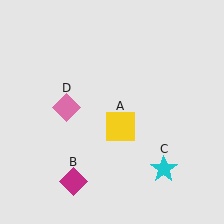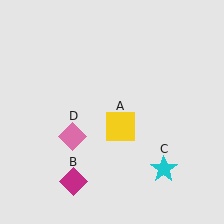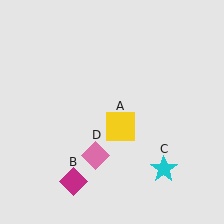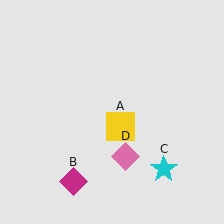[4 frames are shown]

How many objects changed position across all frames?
1 object changed position: pink diamond (object D).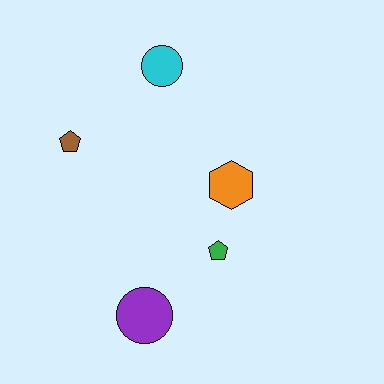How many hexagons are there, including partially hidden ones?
There is 1 hexagon.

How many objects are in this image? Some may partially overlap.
There are 5 objects.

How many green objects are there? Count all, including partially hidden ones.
There is 1 green object.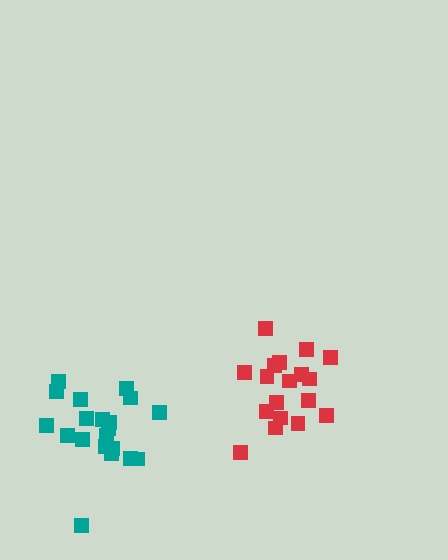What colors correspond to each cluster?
The clusters are colored: red, teal.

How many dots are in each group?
Group 1: 18 dots, Group 2: 20 dots (38 total).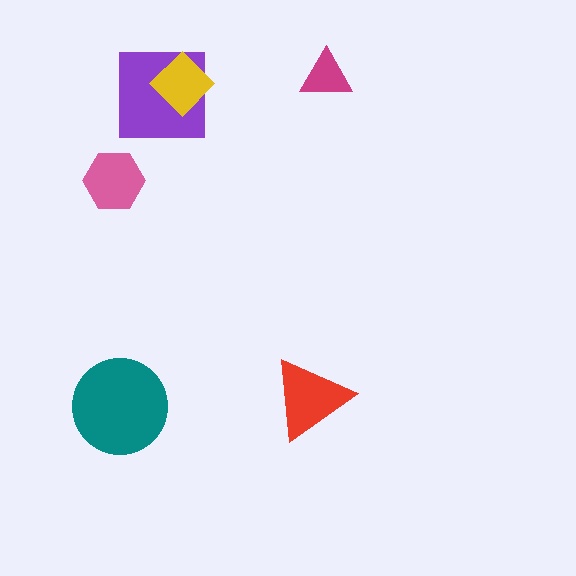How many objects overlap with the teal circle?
0 objects overlap with the teal circle.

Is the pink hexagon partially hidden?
No, no other shape covers it.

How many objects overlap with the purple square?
1 object overlaps with the purple square.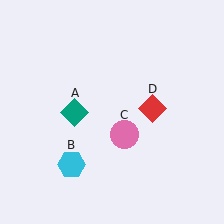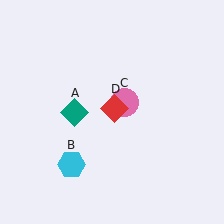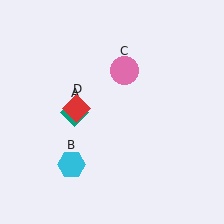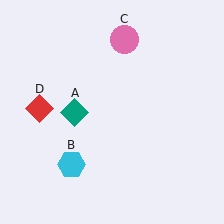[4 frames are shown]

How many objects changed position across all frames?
2 objects changed position: pink circle (object C), red diamond (object D).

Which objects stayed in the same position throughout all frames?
Teal diamond (object A) and cyan hexagon (object B) remained stationary.